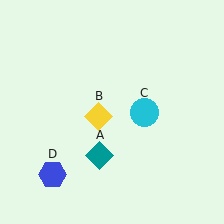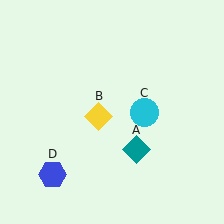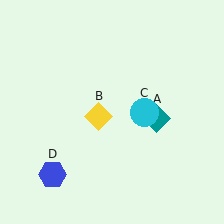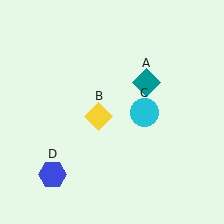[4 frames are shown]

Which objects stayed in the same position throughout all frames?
Yellow diamond (object B) and cyan circle (object C) and blue hexagon (object D) remained stationary.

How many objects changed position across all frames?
1 object changed position: teal diamond (object A).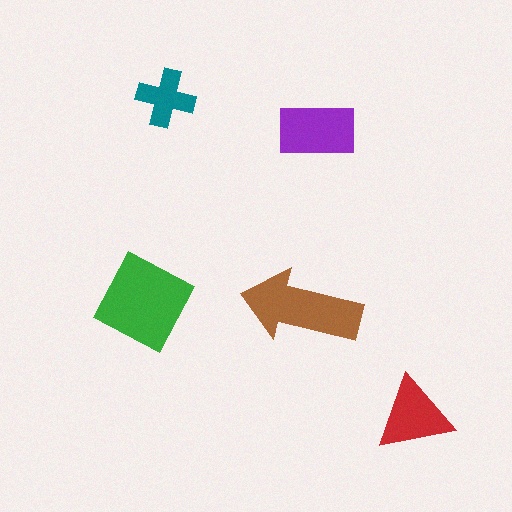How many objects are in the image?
There are 5 objects in the image.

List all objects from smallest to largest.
The teal cross, the red triangle, the purple rectangle, the brown arrow, the green square.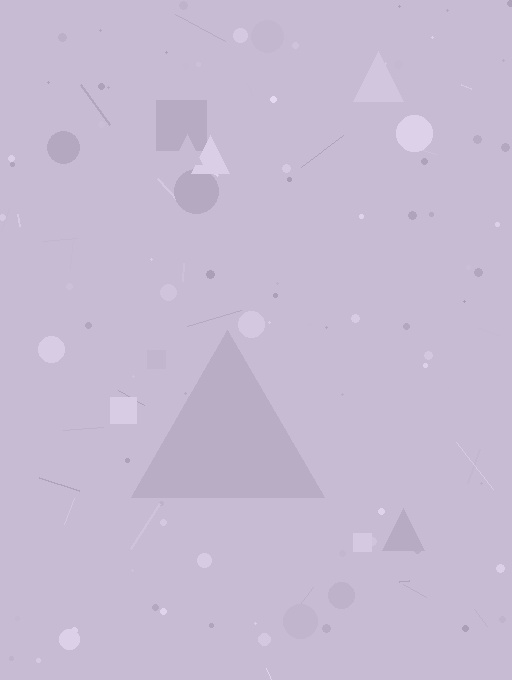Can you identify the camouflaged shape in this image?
The camouflaged shape is a triangle.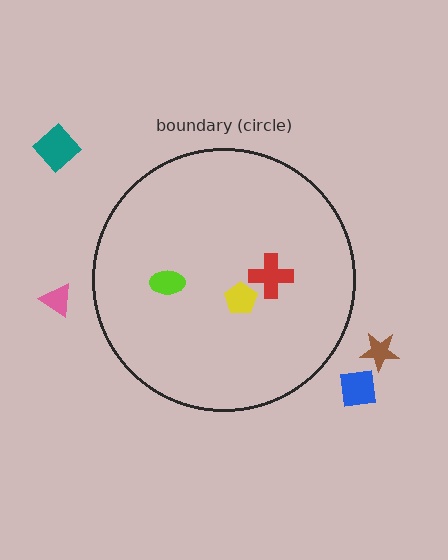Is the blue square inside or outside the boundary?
Outside.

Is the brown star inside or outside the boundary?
Outside.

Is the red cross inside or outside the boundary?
Inside.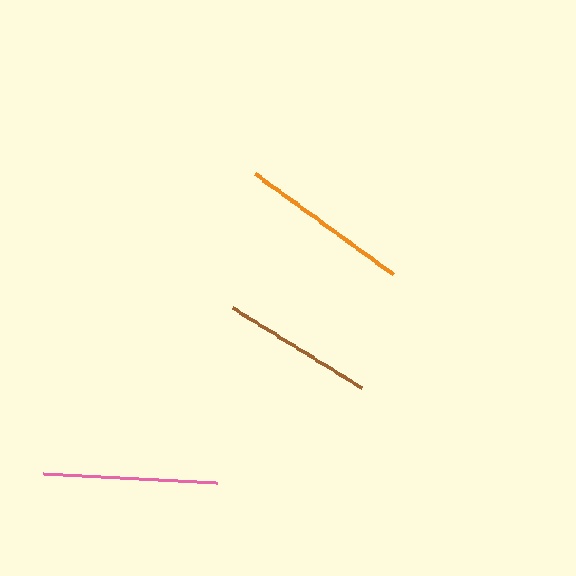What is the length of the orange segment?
The orange segment is approximately 170 pixels long.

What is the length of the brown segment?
The brown segment is approximately 151 pixels long.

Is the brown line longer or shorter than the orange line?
The orange line is longer than the brown line.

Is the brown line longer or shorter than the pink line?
The pink line is longer than the brown line.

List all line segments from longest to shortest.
From longest to shortest: pink, orange, brown.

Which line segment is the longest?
The pink line is the longest at approximately 174 pixels.